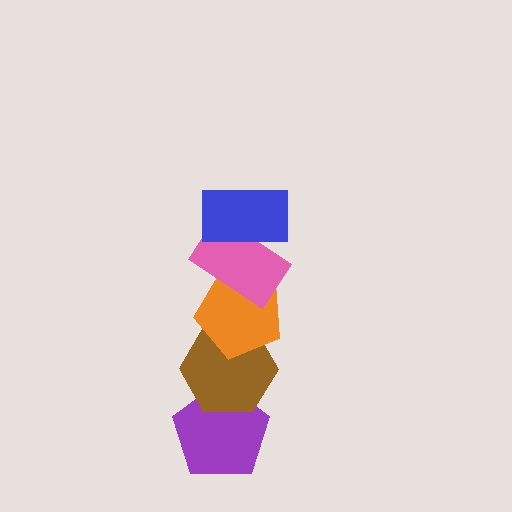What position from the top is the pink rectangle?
The pink rectangle is 2nd from the top.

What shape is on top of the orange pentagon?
The pink rectangle is on top of the orange pentagon.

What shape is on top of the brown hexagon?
The orange pentagon is on top of the brown hexagon.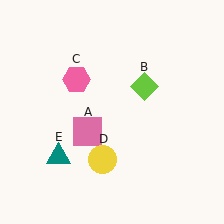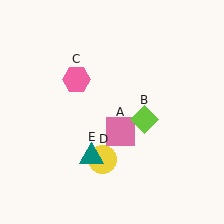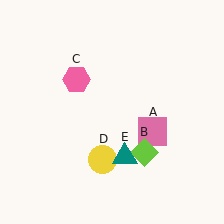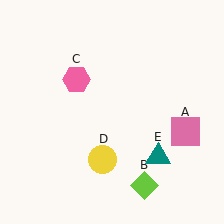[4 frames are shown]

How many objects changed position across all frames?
3 objects changed position: pink square (object A), lime diamond (object B), teal triangle (object E).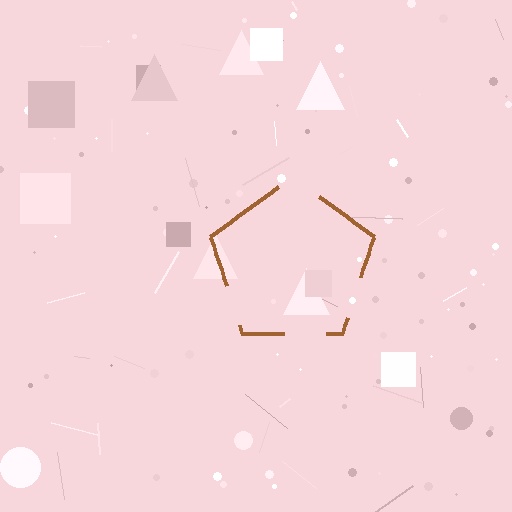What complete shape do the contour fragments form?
The contour fragments form a pentagon.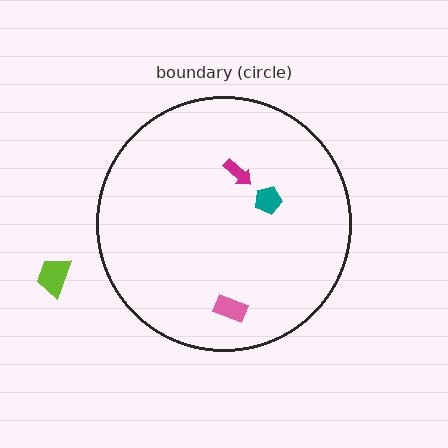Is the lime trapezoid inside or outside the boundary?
Outside.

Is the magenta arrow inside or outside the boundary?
Inside.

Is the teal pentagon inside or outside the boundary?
Inside.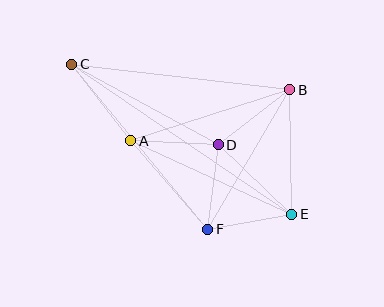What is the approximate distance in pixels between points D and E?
The distance between D and E is approximately 101 pixels.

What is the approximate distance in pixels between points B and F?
The distance between B and F is approximately 162 pixels.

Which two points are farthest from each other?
Points C and E are farthest from each other.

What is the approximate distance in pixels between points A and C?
The distance between A and C is approximately 97 pixels.